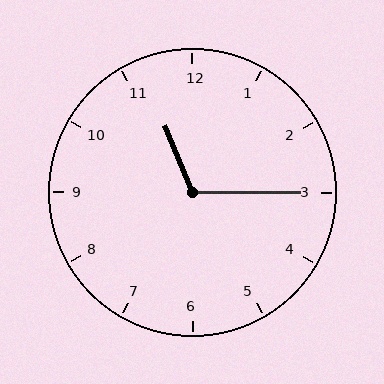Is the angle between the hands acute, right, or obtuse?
It is obtuse.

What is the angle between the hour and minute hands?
Approximately 112 degrees.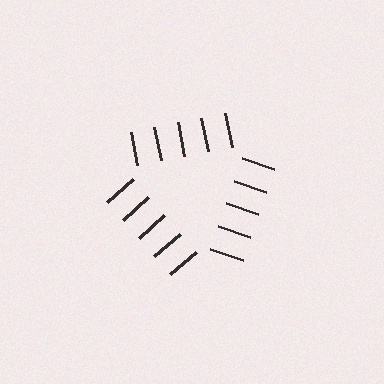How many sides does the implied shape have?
3 sides — the line-ends trace a triangle.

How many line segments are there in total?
15 — 5 along each of the 3 edges.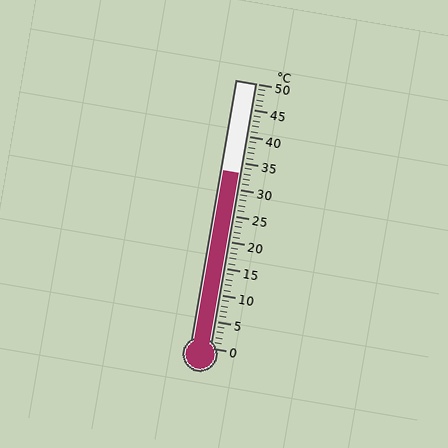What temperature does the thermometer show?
The thermometer shows approximately 33°C.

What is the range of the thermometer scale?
The thermometer scale ranges from 0°C to 50°C.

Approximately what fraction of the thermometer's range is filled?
The thermometer is filled to approximately 65% of its range.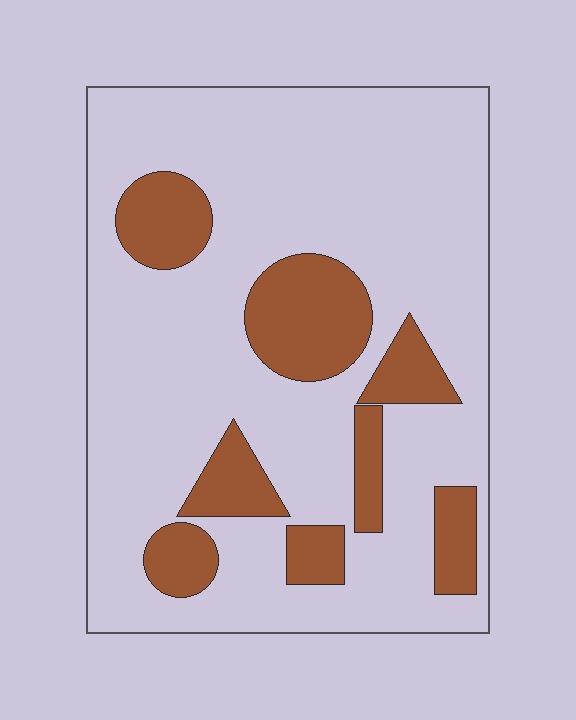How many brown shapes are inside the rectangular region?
8.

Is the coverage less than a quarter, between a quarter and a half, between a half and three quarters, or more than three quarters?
Less than a quarter.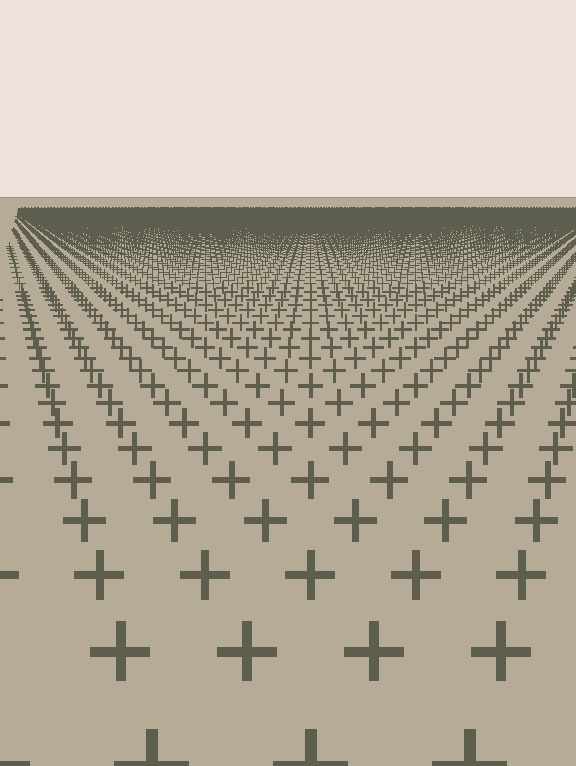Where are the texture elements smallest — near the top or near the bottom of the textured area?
Near the top.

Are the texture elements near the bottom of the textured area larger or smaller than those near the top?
Larger. Near the bottom, elements are closer to the viewer and appear at a bigger on-screen size.